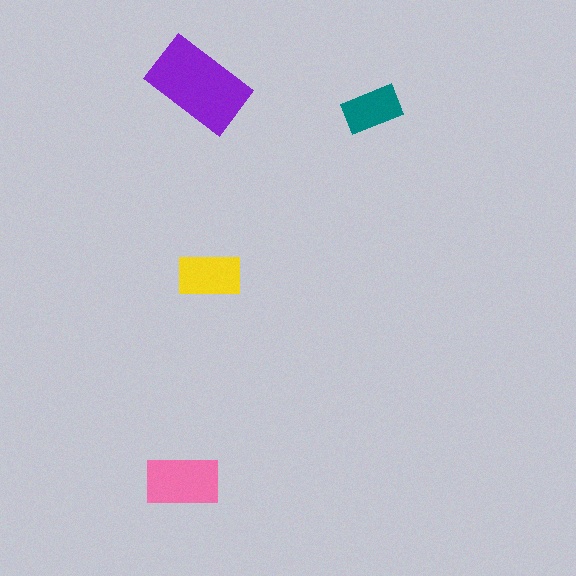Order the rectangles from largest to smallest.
the purple one, the pink one, the yellow one, the teal one.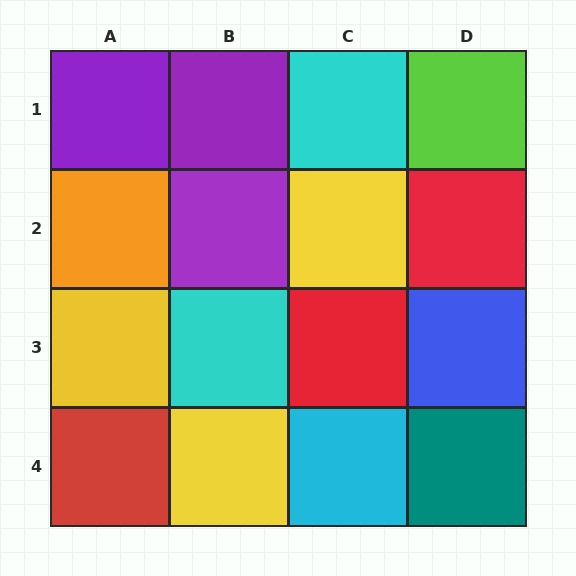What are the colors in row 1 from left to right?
Purple, purple, cyan, lime.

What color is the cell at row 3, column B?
Cyan.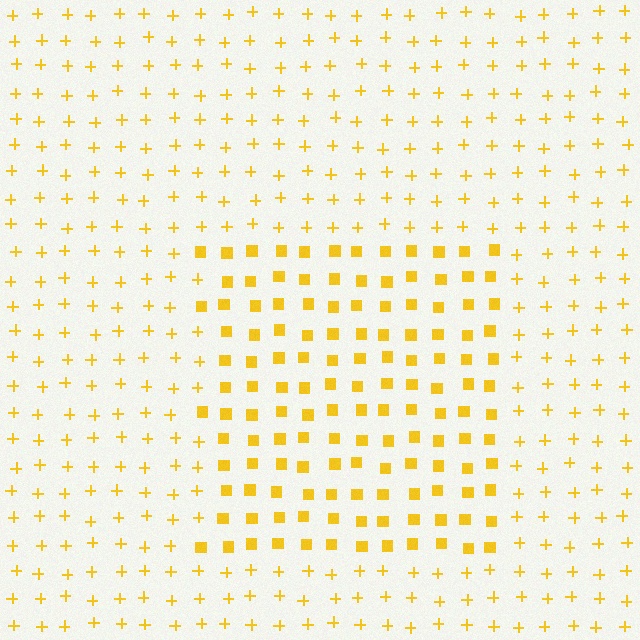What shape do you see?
I see a rectangle.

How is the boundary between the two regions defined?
The boundary is defined by a change in element shape: squares inside vs. plus signs outside. All elements share the same color and spacing.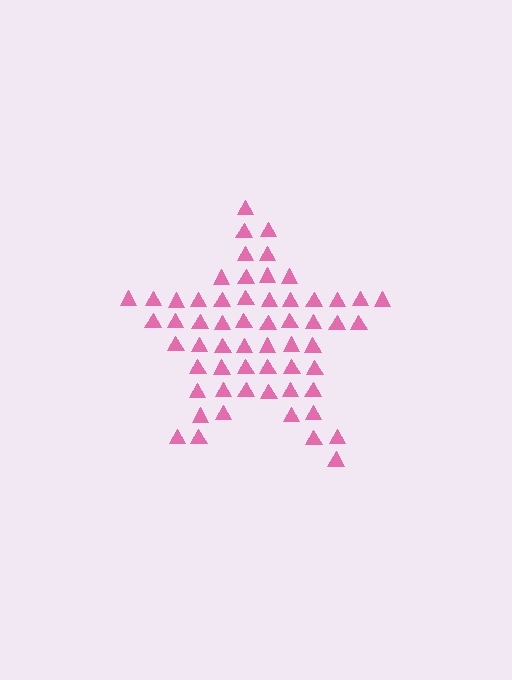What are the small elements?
The small elements are triangles.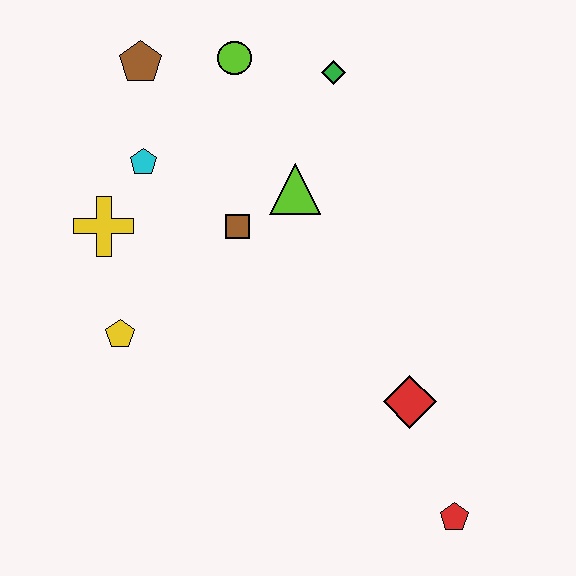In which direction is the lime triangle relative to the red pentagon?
The lime triangle is above the red pentagon.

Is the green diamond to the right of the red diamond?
No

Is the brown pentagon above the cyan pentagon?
Yes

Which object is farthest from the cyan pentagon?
The red pentagon is farthest from the cyan pentagon.